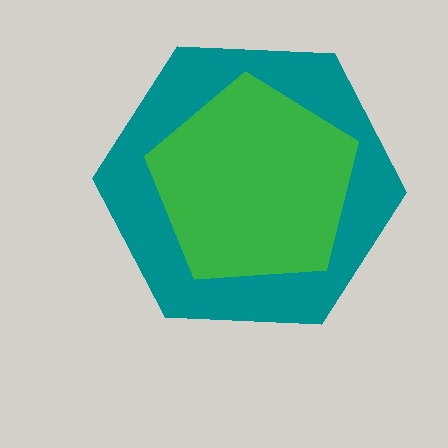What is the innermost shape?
The green pentagon.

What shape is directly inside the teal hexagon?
The green pentagon.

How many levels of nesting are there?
2.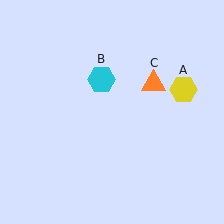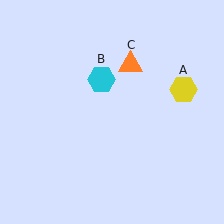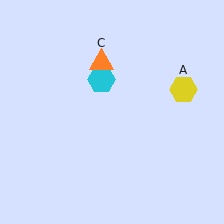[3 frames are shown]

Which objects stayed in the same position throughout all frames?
Yellow hexagon (object A) and cyan hexagon (object B) remained stationary.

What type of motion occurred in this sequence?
The orange triangle (object C) rotated counterclockwise around the center of the scene.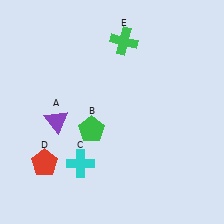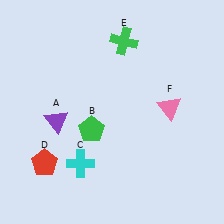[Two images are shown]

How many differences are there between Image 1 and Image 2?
There is 1 difference between the two images.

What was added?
A pink triangle (F) was added in Image 2.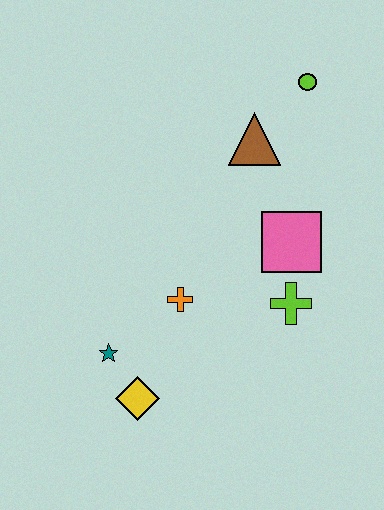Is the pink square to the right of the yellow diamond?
Yes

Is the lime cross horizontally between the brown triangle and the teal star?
No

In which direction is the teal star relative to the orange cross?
The teal star is to the left of the orange cross.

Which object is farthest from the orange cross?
The lime circle is farthest from the orange cross.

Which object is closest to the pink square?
The lime cross is closest to the pink square.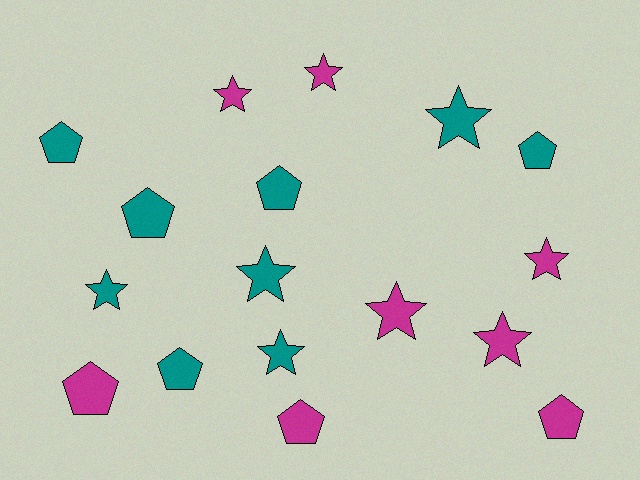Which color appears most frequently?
Teal, with 9 objects.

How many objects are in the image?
There are 17 objects.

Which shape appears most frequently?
Star, with 9 objects.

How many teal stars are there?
There are 4 teal stars.